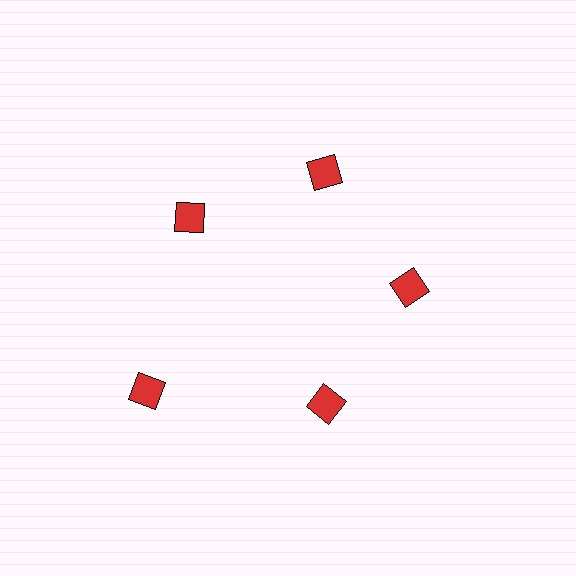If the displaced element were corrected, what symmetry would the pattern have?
It would have 5-fold rotational symmetry — the pattern would map onto itself every 72 degrees.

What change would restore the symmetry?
The symmetry would be restored by moving it inward, back onto the ring so that all 5 diamonds sit at equal angles and equal distance from the center.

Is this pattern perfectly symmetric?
No. The 5 red diamonds are arranged in a ring, but one element near the 8 o'clock position is pushed outward from the center, breaking the 5-fold rotational symmetry.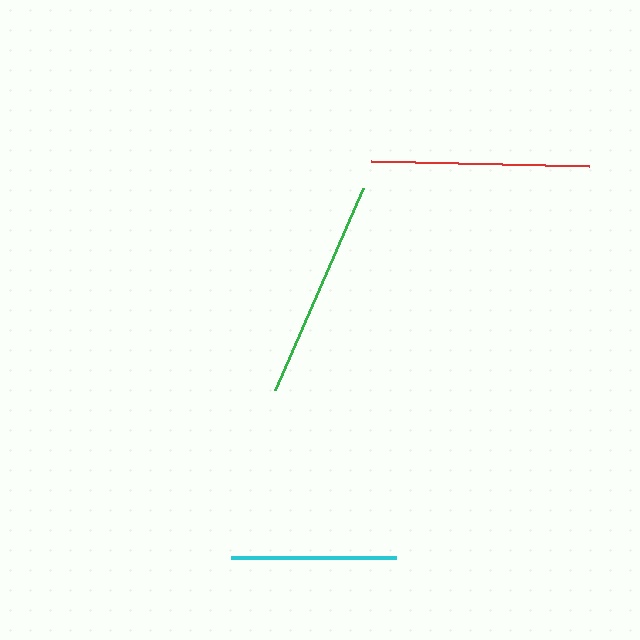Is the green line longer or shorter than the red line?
The green line is longer than the red line.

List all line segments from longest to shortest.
From longest to shortest: green, red, cyan.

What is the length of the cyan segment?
The cyan segment is approximately 165 pixels long.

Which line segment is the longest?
The green line is the longest at approximately 220 pixels.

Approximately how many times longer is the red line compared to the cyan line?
The red line is approximately 1.3 times the length of the cyan line.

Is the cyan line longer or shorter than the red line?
The red line is longer than the cyan line.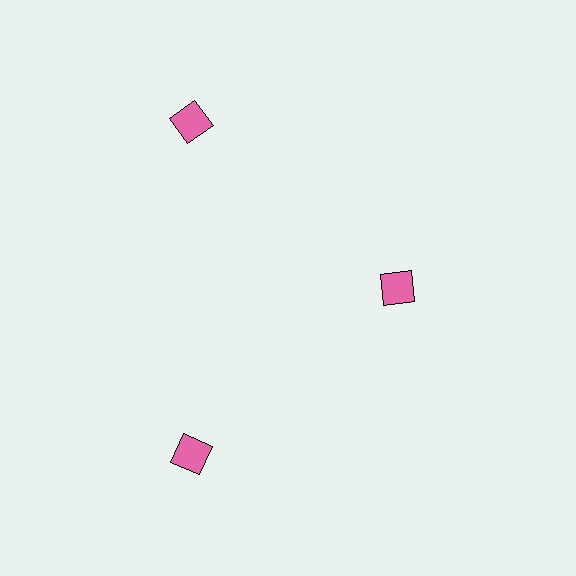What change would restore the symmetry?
The symmetry would be restored by moving it outward, back onto the ring so that all 3 diamonds sit at equal angles and equal distance from the center.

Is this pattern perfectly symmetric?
No. The 3 pink diamonds are arranged in a ring, but one element near the 3 o'clock position is pulled inward toward the center, breaking the 3-fold rotational symmetry.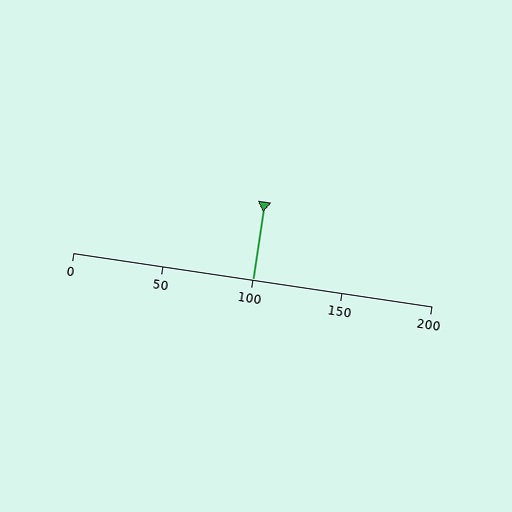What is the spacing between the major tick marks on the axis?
The major ticks are spaced 50 apart.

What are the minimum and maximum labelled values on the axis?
The axis runs from 0 to 200.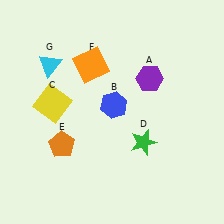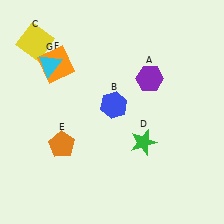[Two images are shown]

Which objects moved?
The objects that moved are: the yellow square (C), the orange square (F).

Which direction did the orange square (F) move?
The orange square (F) moved left.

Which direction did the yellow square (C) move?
The yellow square (C) moved up.